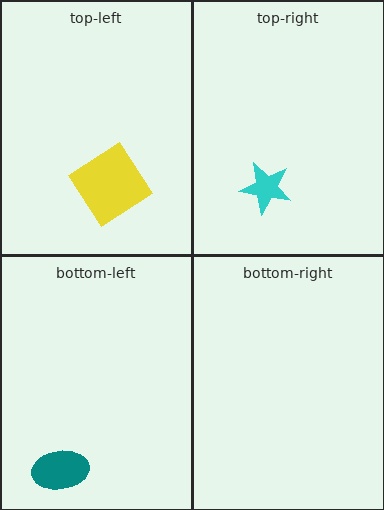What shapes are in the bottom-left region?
The teal ellipse.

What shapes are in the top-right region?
The cyan star.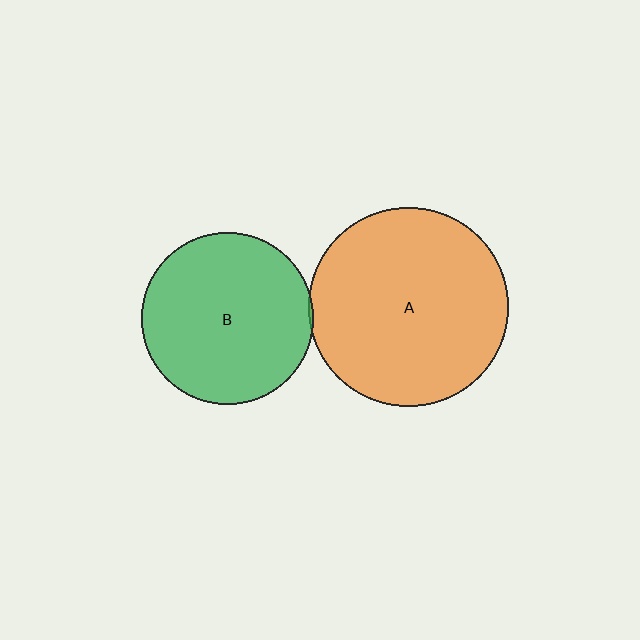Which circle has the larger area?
Circle A (orange).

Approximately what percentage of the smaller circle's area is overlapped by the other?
Approximately 5%.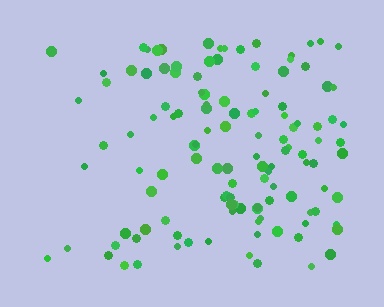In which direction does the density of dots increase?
From left to right, with the right side densest.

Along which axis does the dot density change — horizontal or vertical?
Horizontal.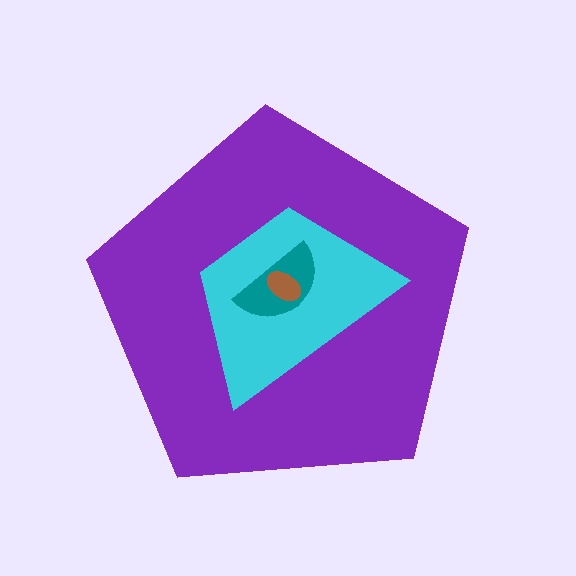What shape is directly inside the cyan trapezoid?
The teal semicircle.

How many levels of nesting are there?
4.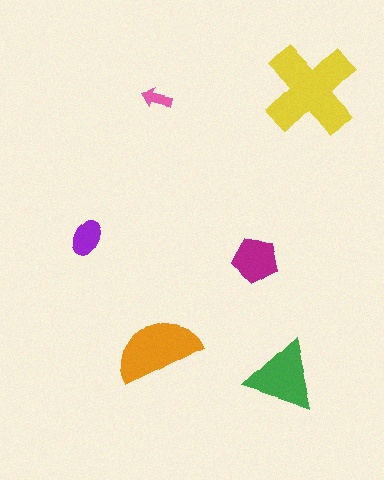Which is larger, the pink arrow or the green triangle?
The green triangle.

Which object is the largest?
The yellow cross.